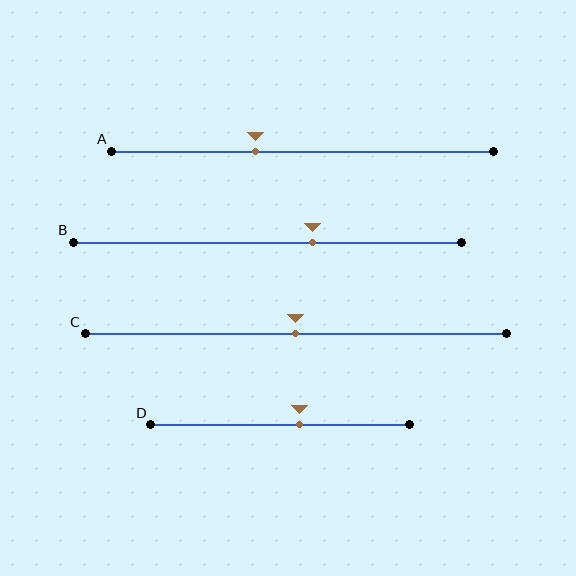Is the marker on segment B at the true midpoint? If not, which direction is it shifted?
No, the marker on segment B is shifted to the right by about 12% of the segment length.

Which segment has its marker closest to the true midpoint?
Segment C has its marker closest to the true midpoint.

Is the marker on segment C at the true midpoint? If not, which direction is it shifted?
Yes, the marker on segment C is at the true midpoint.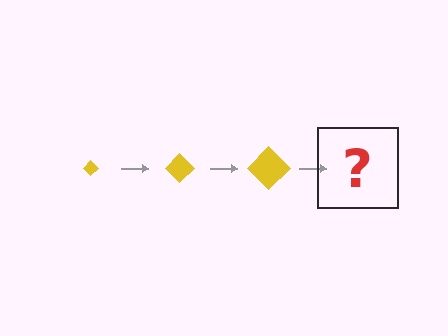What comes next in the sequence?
The next element should be a yellow diamond, larger than the previous one.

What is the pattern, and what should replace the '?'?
The pattern is that the diamond gets progressively larger each step. The '?' should be a yellow diamond, larger than the previous one.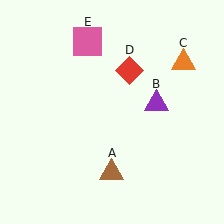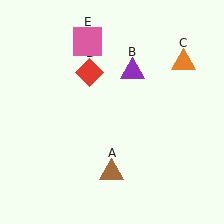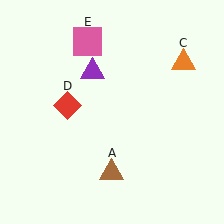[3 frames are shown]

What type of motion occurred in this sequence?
The purple triangle (object B), red diamond (object D) rotated counterclockwise around the center of the scene.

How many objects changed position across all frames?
2 objects changed position: purple triangle (object B), red diamond (object D).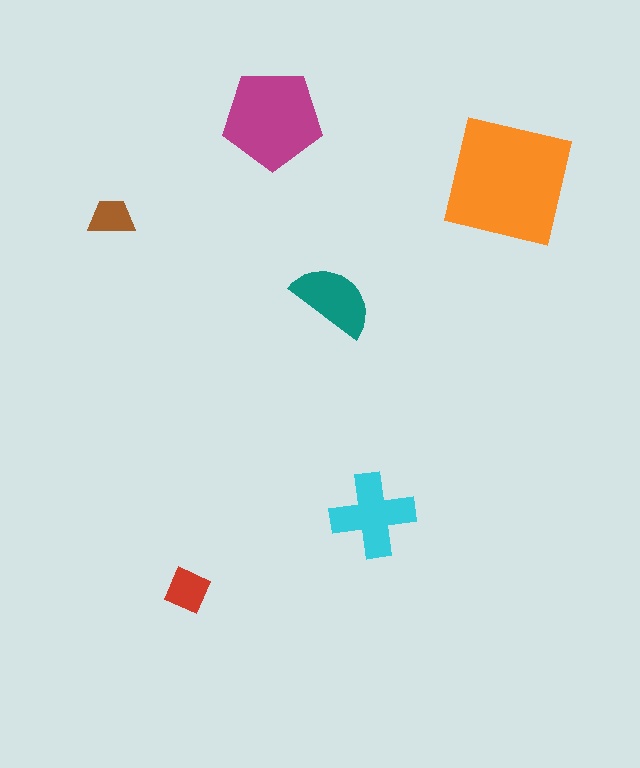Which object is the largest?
The orange square.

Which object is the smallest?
The brown trapezoid.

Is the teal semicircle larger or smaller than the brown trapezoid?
Larger.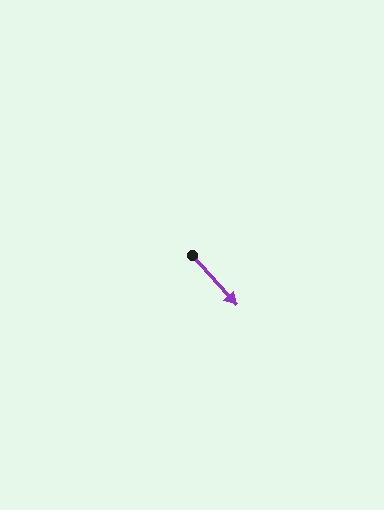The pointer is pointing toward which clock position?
Roughly 5 o'clock.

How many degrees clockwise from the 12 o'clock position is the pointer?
Approximately 138 degrees.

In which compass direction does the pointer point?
Southeast.